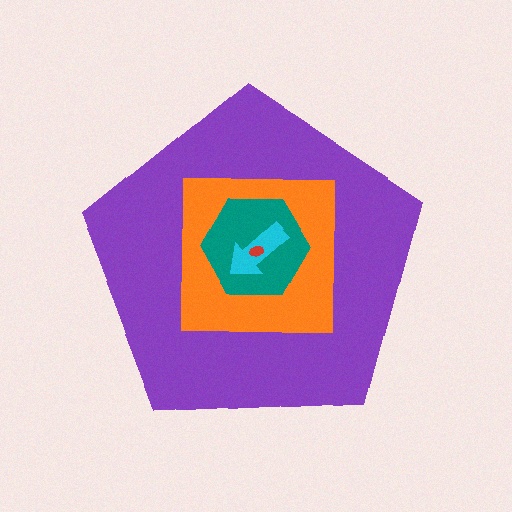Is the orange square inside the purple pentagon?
Yes.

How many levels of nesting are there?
5.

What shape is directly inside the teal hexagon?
The cyan arrow.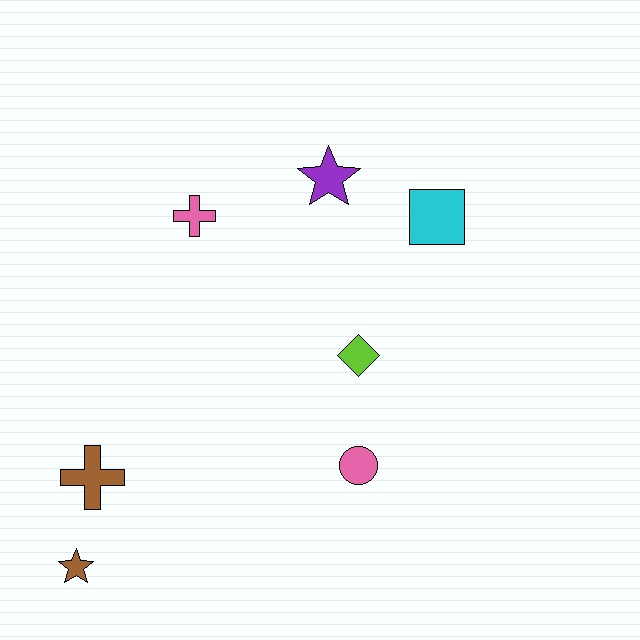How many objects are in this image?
There are 7 objects.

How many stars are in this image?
There are 2 stars.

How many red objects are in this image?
There are no red objects.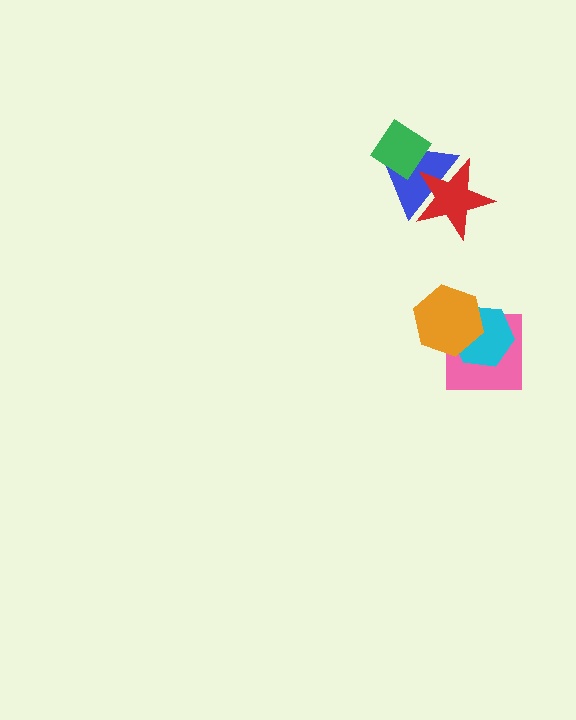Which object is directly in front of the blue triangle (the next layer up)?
The green diamond is directly in front of the blue triangle.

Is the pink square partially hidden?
Yes, it is partially covered by another shape.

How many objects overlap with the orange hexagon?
2 objects overlap with the orange hexagon.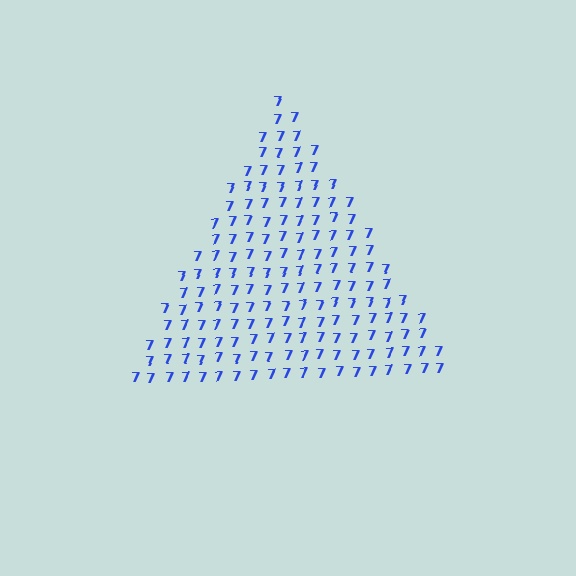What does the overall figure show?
The overall figure shows a triangle.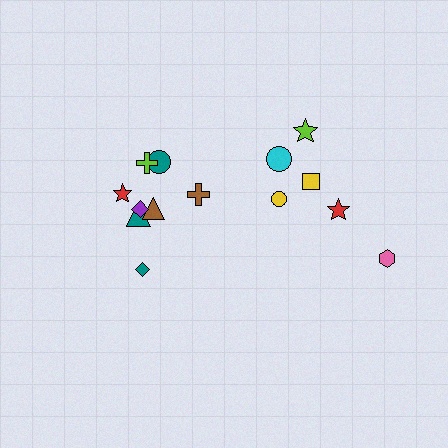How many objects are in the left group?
There are 8 objects.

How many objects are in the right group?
There are 6 objects.